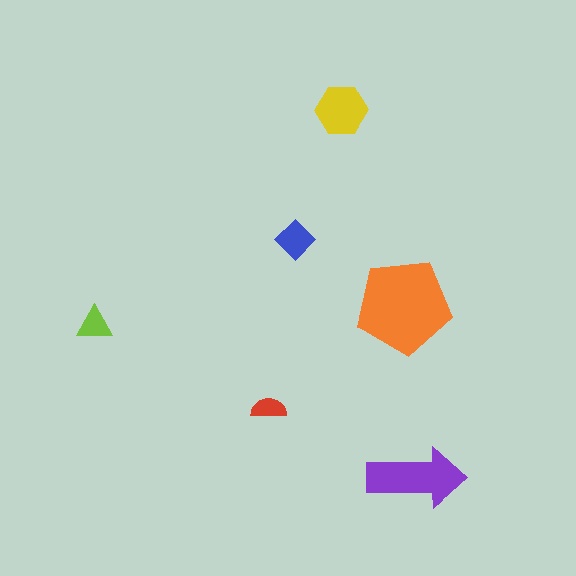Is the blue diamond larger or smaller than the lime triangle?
Larger.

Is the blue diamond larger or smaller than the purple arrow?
Smaller.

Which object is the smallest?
The red semicircle.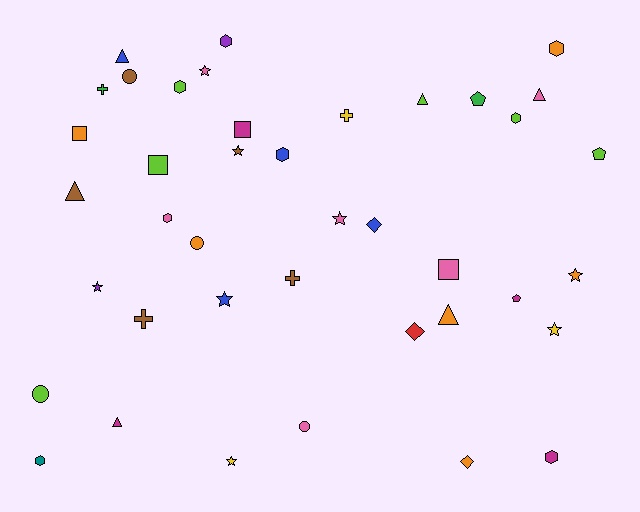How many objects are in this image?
There are 40 objects.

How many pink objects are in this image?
There are 6 pink objects.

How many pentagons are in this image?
There are 3 pentagons.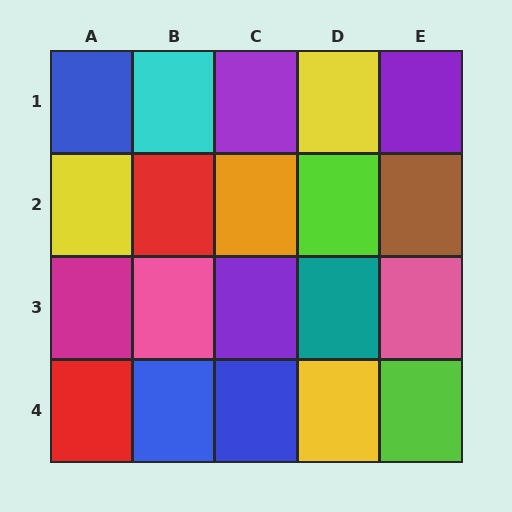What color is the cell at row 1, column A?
Blue.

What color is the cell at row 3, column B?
Pink.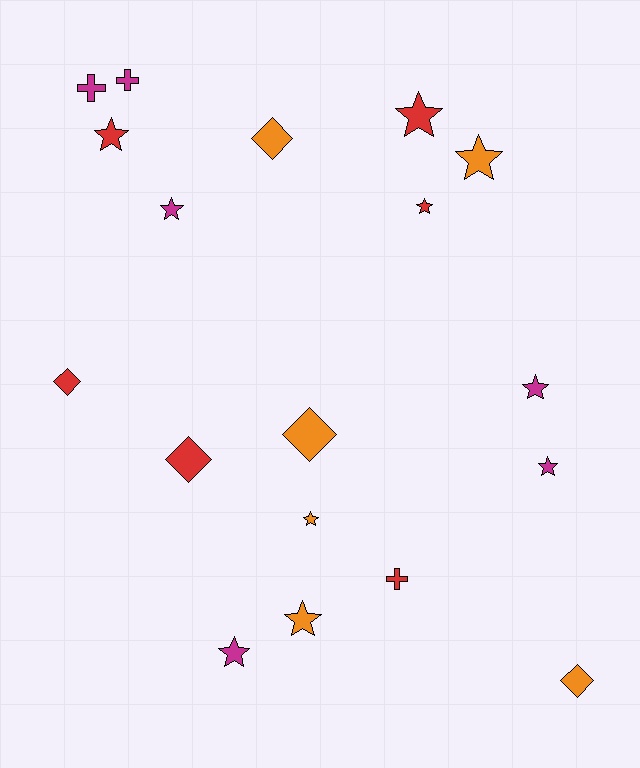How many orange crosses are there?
There are no orange crosses.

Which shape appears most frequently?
Star, with 10 objects.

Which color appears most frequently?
Red, with 6 objects.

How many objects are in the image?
There are 18 objects.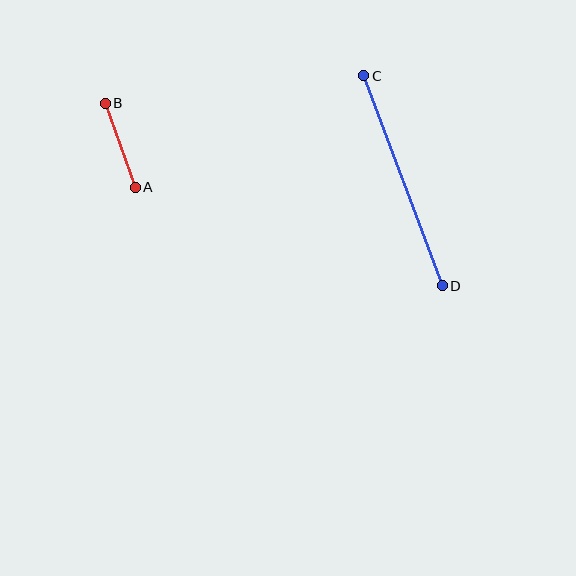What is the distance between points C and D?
The distance is approximately 224 pixels.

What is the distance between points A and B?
The distance is approximately 89 pixels.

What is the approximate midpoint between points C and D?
The midpoint is at approximately (403, 181) pixels.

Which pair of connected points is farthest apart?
Points C and D are farthest apart.